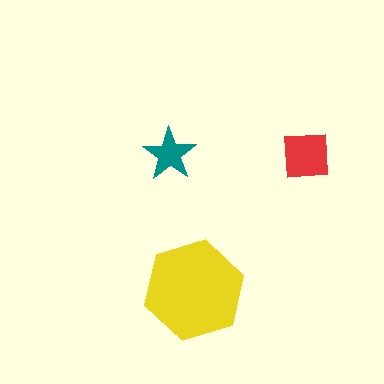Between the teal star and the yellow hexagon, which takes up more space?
The yellow hexagon.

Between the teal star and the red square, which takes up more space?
The red square.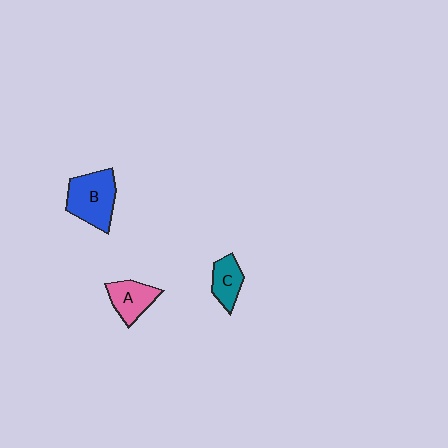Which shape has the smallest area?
Shape C (teal).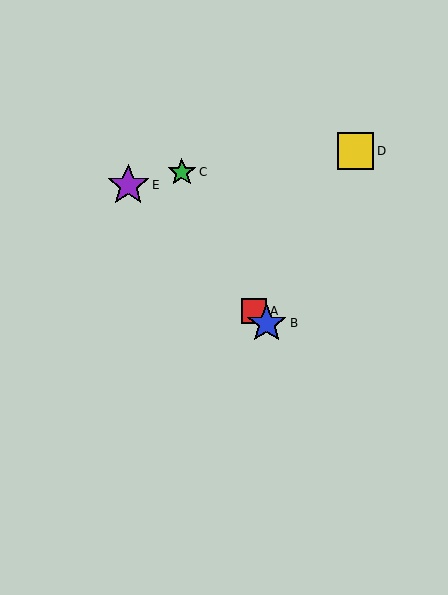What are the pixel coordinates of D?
Object D is at (356, 151).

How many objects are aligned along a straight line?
3 objects (A, B, E) are aligned along a straight line.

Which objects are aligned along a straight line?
Objects A, B, E are aligned along a straight line.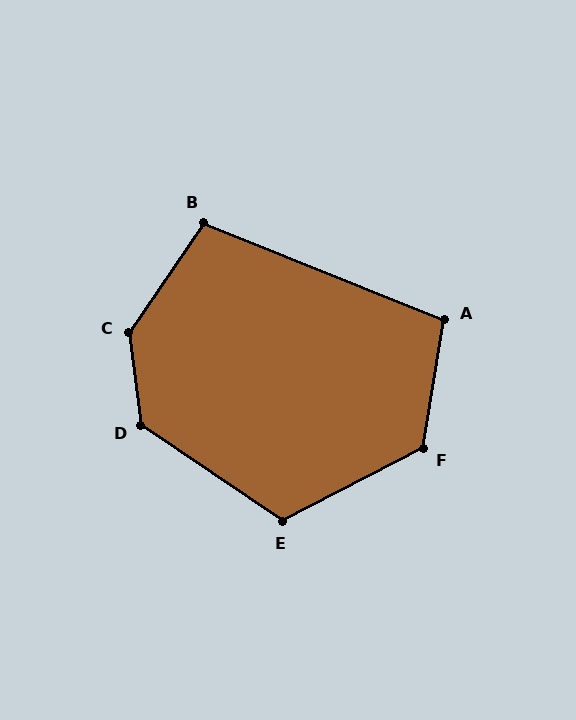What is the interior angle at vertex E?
Approximately 119 degrees (obtuse).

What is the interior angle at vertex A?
Approximately 103 degrees (obtuse).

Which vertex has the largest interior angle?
C, at approximately 139 degrees.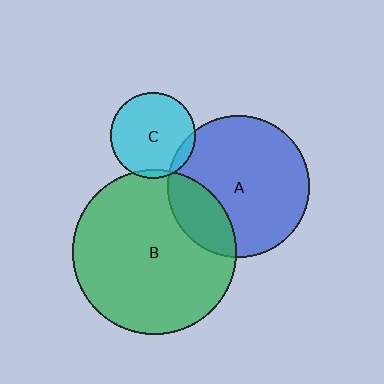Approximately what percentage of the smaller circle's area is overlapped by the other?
Approximately 10%.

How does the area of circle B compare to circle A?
Approximately 1.3 times.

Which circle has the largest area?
Circle B (green).